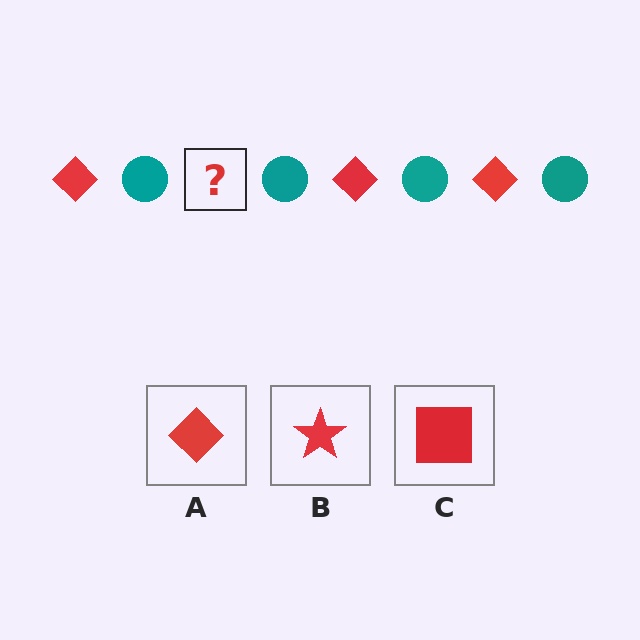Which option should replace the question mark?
Option A.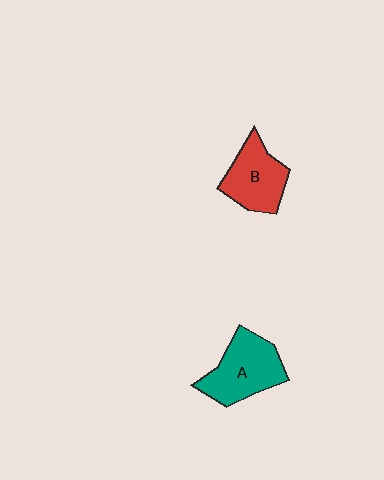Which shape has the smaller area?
Shape B (red).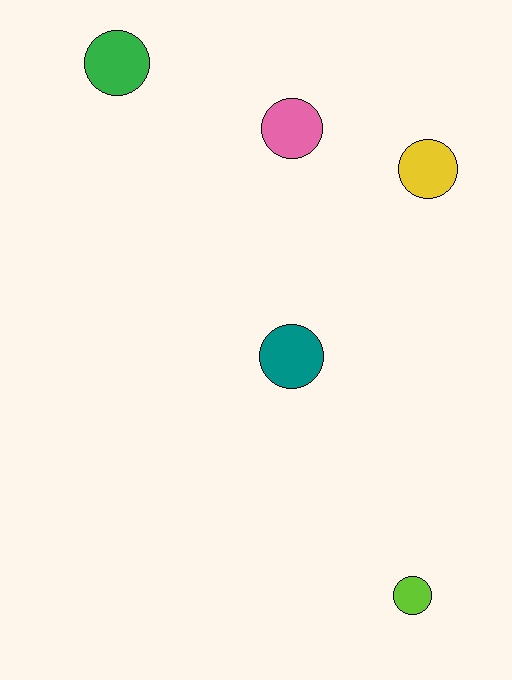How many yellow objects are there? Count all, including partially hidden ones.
There is 1 yellow object.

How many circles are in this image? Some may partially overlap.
There are 5 circles.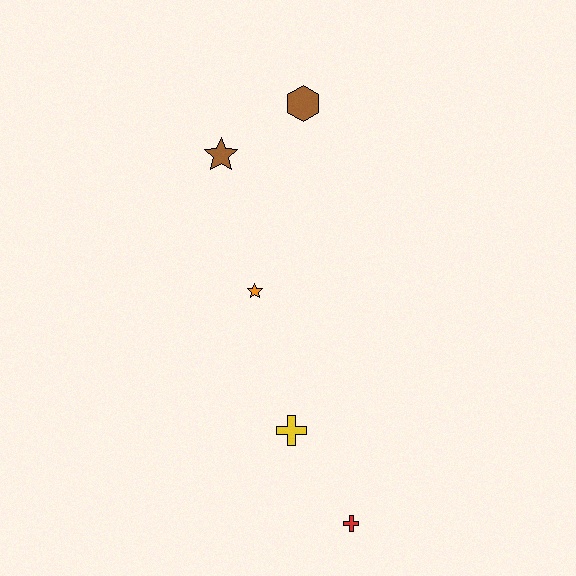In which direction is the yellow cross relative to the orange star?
The yellow cross is below the orange star.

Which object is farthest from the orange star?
The red cross is farthest from the orange star.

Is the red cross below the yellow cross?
Yes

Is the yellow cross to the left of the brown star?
No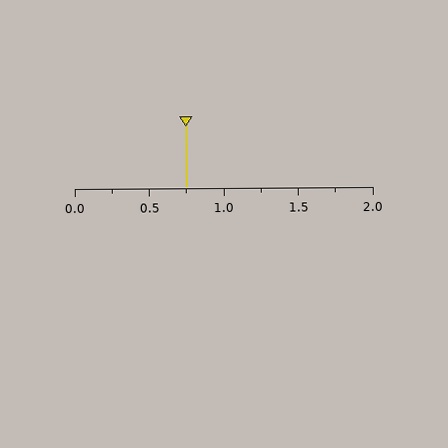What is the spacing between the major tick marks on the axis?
The major ticks are spaced 0.5 apart.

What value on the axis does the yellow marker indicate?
The marker indicates approximately 0.75.